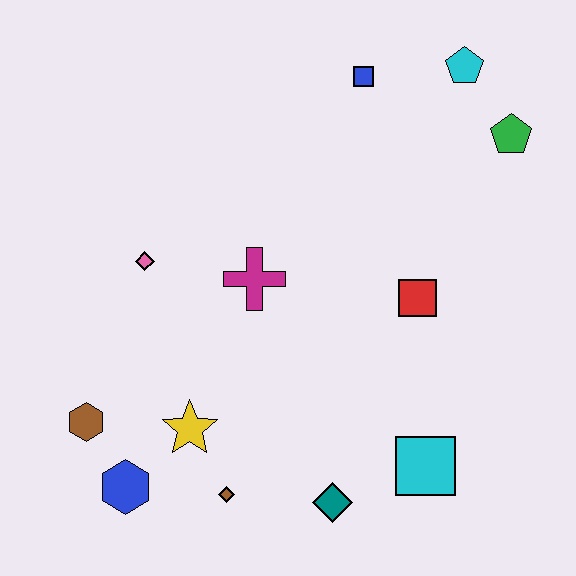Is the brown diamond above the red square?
No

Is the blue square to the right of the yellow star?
Yes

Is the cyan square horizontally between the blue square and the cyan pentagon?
Yes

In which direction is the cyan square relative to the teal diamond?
The cyan square is to the right of the teal diamond.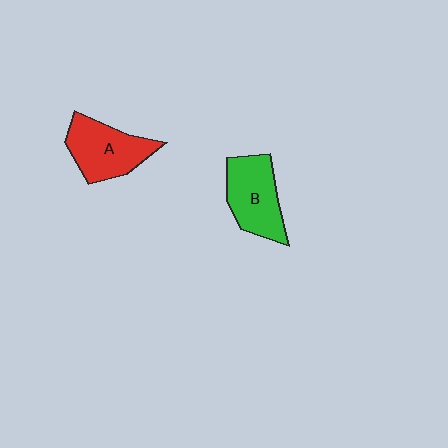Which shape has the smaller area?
Shape B (green).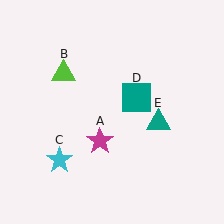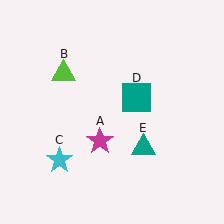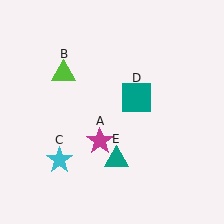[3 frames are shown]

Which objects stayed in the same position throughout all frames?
Magenta star (object A) and lime triangle (object B) and cyan star (object C) and teal square (object D) remained stationary.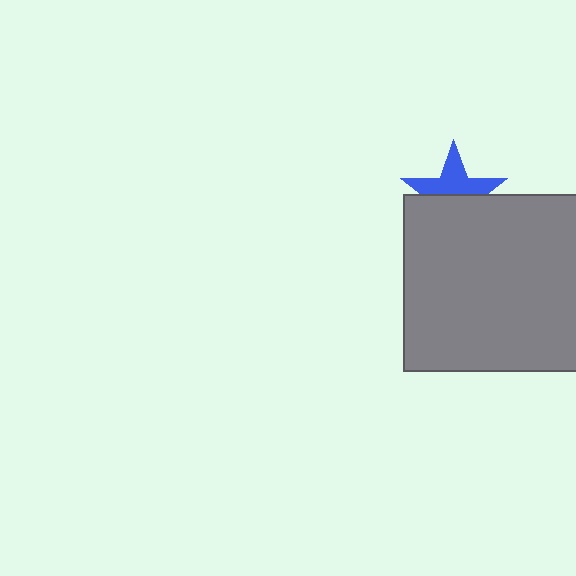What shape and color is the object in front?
The object in front is a gray square.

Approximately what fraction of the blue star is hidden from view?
Roughly 49% of the blue star is hidden behind the gray square.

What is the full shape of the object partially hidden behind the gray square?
The partially hidden object is a blue star.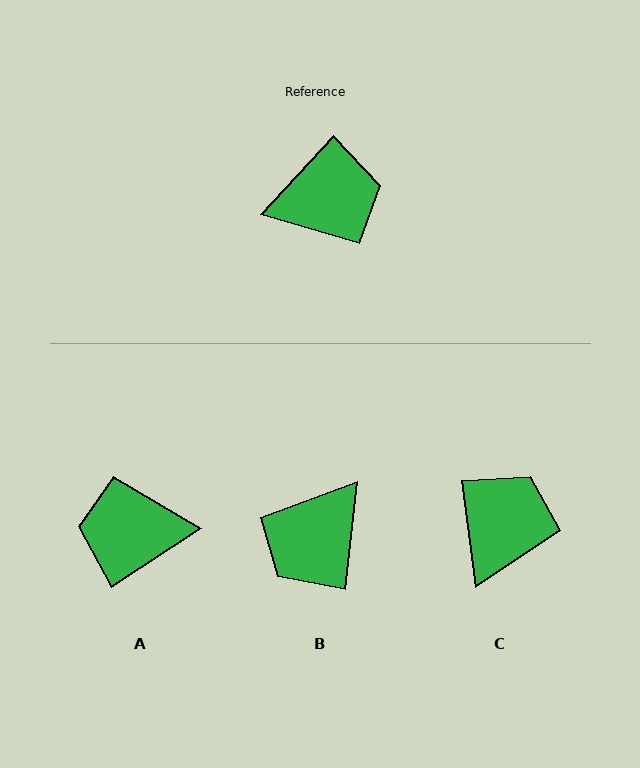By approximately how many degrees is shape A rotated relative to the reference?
Approximately 165 degrees counter-clockwise.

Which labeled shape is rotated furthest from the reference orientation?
A, about 165 degrees away.